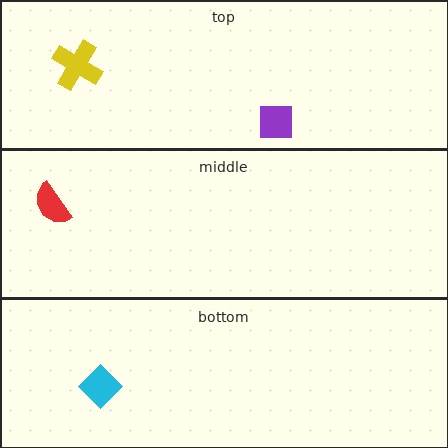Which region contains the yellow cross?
The top region.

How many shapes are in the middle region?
1.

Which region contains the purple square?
The top region.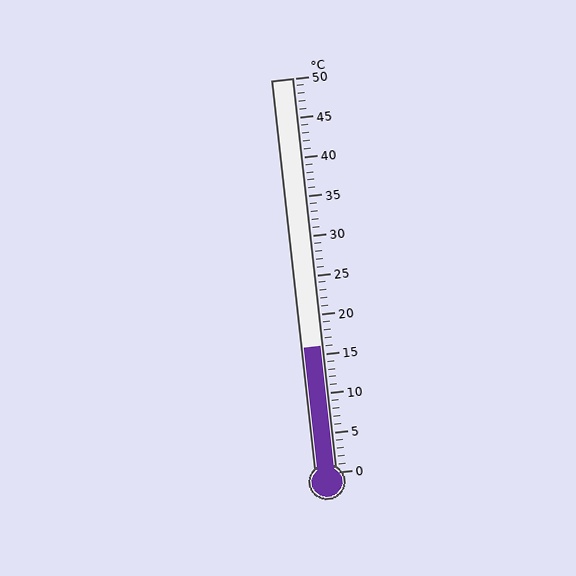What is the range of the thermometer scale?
The thermometer scale ranges from 0°C to 50°C.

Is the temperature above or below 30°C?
The temperature is below 30°C.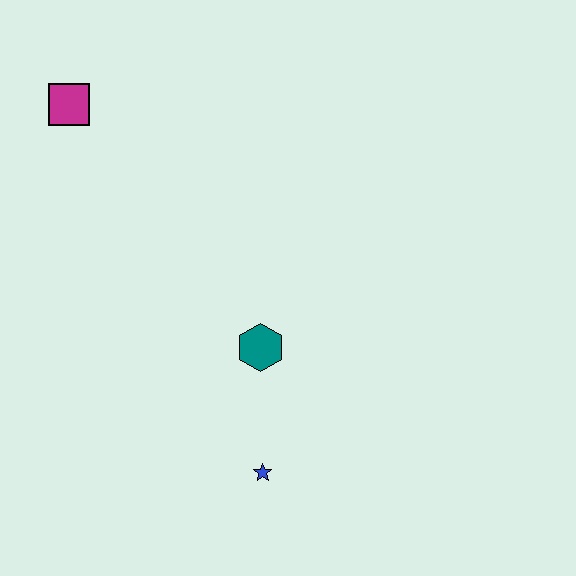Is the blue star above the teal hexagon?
No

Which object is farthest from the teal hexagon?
The magenta square is farthest from the teal hexagon.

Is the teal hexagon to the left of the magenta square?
No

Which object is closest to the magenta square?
The teal hexagon is closest to the magenta square.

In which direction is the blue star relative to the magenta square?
The blue star is below the magenta square.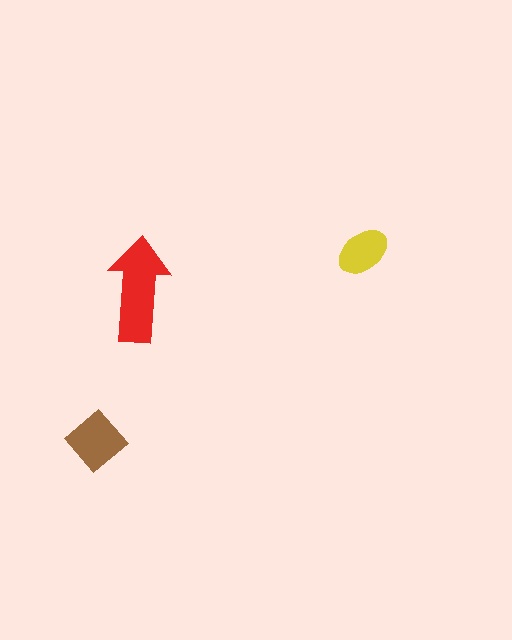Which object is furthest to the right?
The yellow ellipse is rightmost.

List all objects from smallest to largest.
The yellow ellipse, the brown diamond, the red arrow.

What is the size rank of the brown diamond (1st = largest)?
2nd.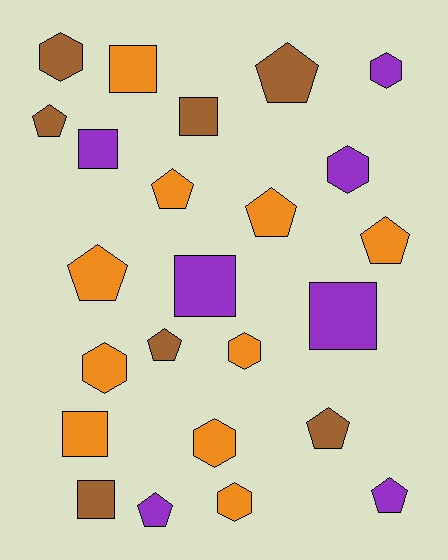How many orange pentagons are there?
There are 4 orange pentagons.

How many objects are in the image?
There are 24 objects.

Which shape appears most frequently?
Pentagon, with 10 objects.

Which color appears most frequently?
Orange, with 10 objects.